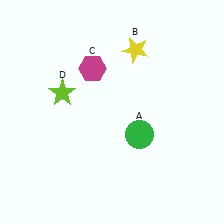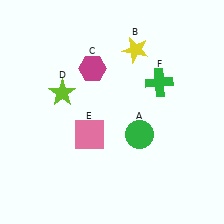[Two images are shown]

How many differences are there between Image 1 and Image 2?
There are 2 differences between the two images.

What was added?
A pink square (E), a green cross (F) were added in Image 2.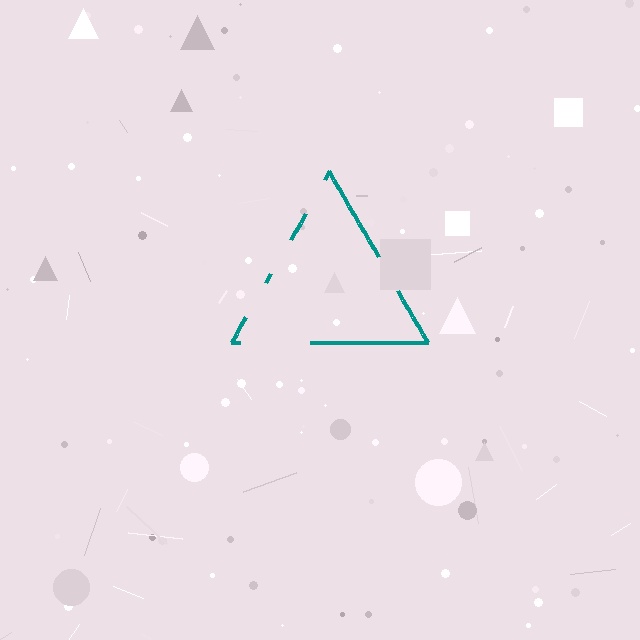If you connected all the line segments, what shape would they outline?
They would outline a triangle.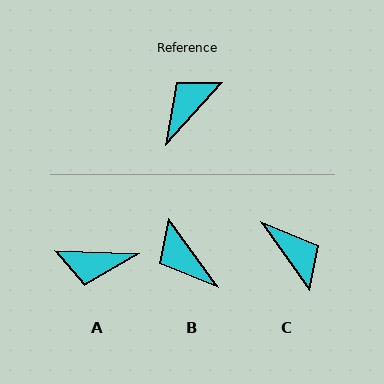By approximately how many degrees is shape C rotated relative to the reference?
Approximately 102 degrees clockwise.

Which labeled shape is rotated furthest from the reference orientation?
A, about 130 degrees away.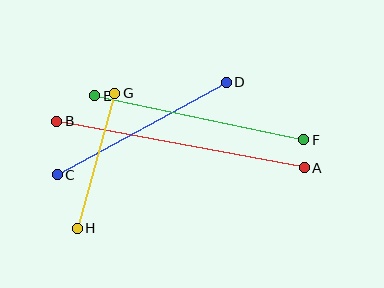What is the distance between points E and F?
The distance is approximately 214 pixels.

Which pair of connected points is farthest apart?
Points A and B are farthest apart.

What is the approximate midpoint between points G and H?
The midpoint is at approximately (96, 161) pixels.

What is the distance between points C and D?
The distance is approximately 193 pixels.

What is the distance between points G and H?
The distance is approximately 140 pixels.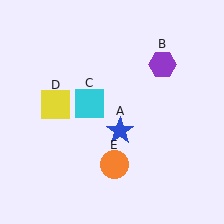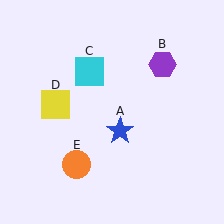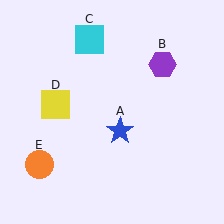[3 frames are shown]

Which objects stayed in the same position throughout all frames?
Blue star (object A) and purple hexagon (object B) and yellow square (object D) remained stationary.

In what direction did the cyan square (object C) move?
The cyan square (object C) moved up.